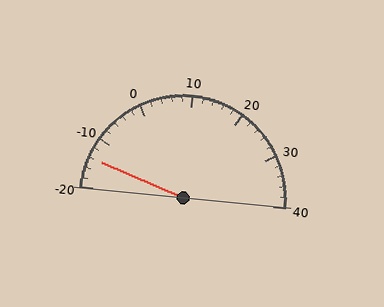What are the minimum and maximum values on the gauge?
The gauge ranges from -20 to 40.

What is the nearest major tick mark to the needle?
The nearest major tick mark is -10.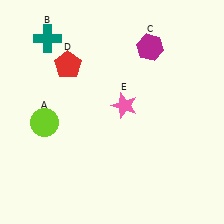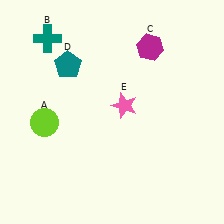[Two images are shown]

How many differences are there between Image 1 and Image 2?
There is 1 difference between the two images.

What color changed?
The pentagon (D) changed from red in Image 1 to teal in Image 2.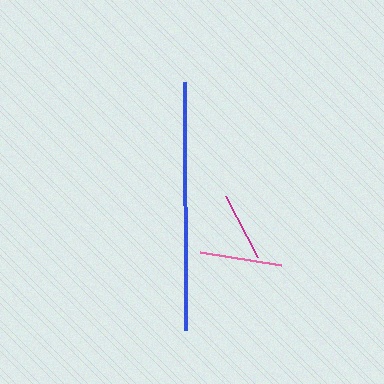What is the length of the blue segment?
The blue segment is approximately 247 pixels long.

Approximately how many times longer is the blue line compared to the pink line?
The blue line is approximately 3.0 times the length of the pink line.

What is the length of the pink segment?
The pink segment is approximately 82 pixels long.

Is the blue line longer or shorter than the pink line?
The blue line is longer than the pink line.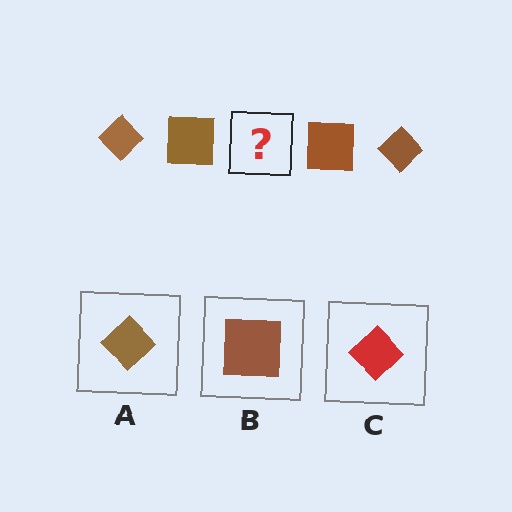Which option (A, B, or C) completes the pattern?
A.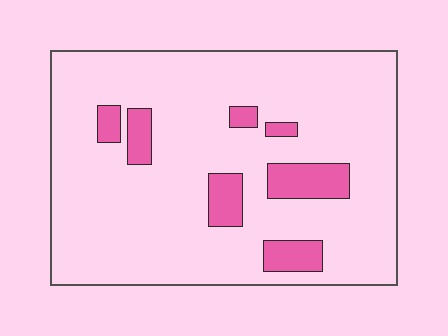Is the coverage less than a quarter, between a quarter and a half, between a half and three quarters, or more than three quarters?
Less than a quarter.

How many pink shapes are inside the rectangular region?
7.